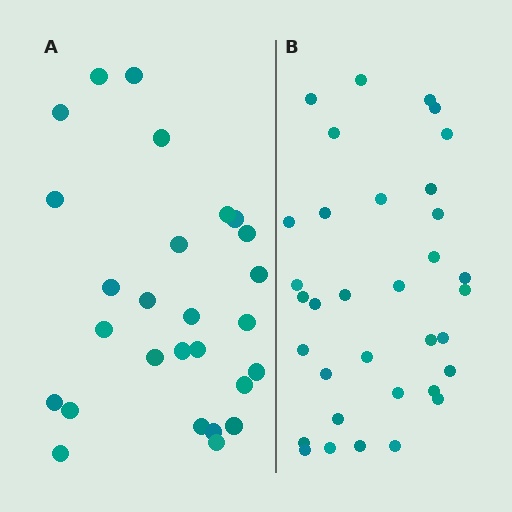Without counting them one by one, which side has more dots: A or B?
Region B (the right region) has more dots.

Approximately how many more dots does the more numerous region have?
Region B has roughly 8 or so more dots than region A.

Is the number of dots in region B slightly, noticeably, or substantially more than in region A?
Region B has noticeably more, but not dramatically so. The ratio is roughly 1.3 to 1.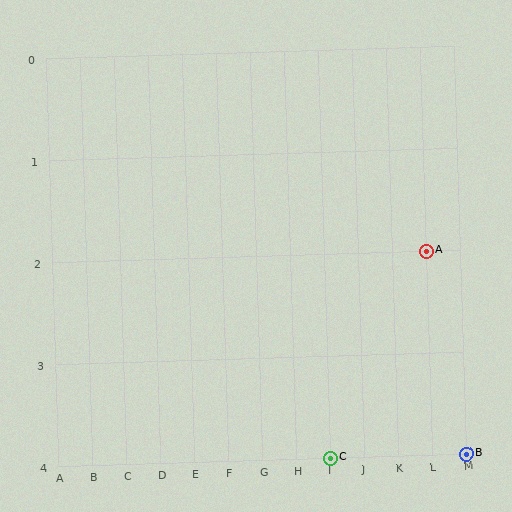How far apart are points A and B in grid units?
Points A and B are 1 column and 2 rows apart (about 2.2 grid units diagonally).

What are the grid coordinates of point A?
Point A is at grid coordinates (L, 2).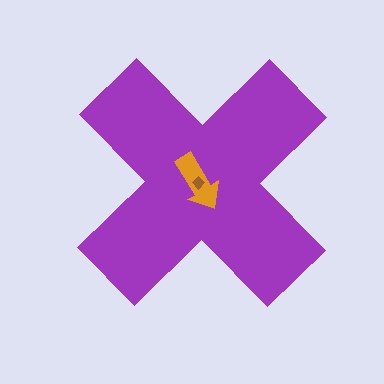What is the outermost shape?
The purple cross.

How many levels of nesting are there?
3.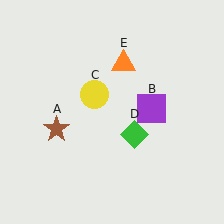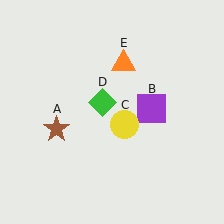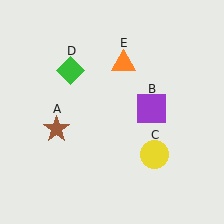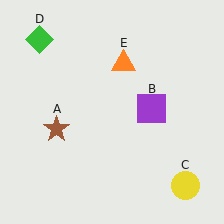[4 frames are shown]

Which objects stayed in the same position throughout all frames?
Brown star (object A) and purple square (object B) and orange triangle (object E) remained stationary.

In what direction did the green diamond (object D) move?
The green diamond (object D) moved up and to the left.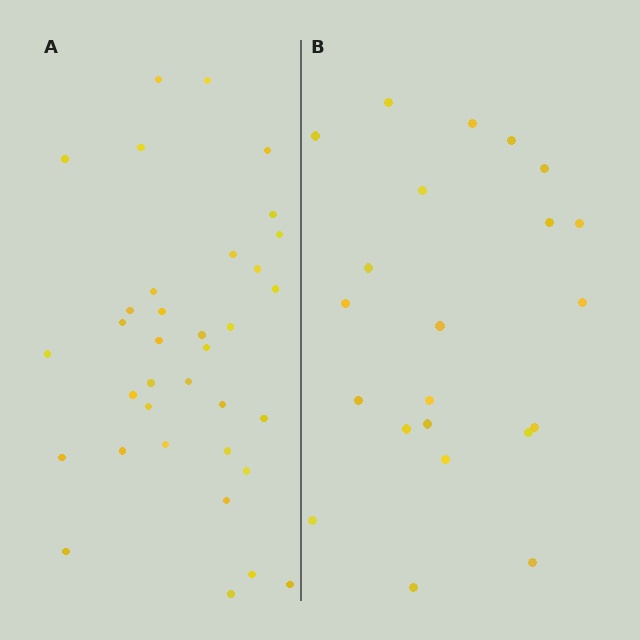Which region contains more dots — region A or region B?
Region A (the left region) has more dots.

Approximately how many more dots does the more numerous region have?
Region A has approximately 15 more dots than region B.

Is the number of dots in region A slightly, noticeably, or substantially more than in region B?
Region A has substantially more. The ratio is roughly 1.6 to 1.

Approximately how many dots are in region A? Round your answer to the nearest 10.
About 40 dots. (The exact count is 35, which rounds to 40.)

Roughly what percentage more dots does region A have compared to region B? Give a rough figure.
About 60% more.